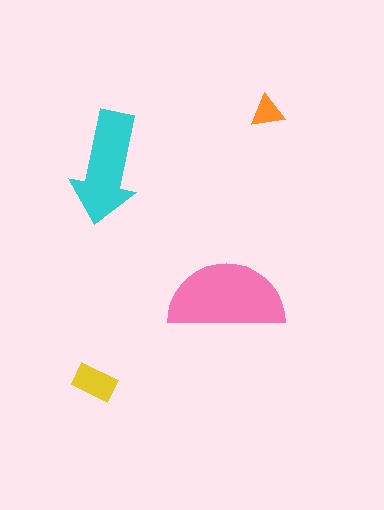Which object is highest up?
The orange triangle is topmost.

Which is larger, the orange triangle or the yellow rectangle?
The yellow rectangle.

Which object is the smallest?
The orange triangle.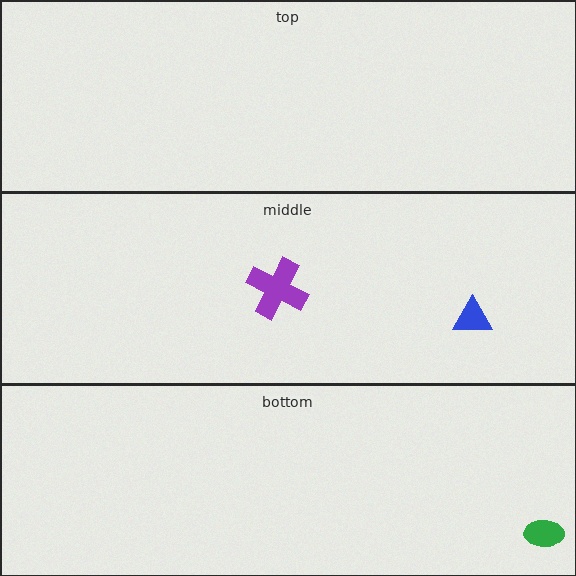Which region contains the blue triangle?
The middle region.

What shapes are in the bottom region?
The green ellipse.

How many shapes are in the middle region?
2.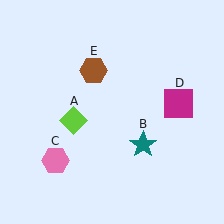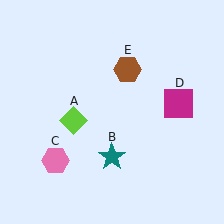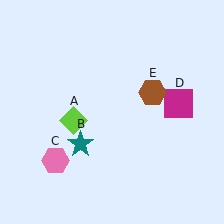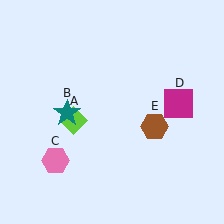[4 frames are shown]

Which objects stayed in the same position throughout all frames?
Lime diamond (object A) and pink hexagon (object C) and magenta square (object D) remained stationary.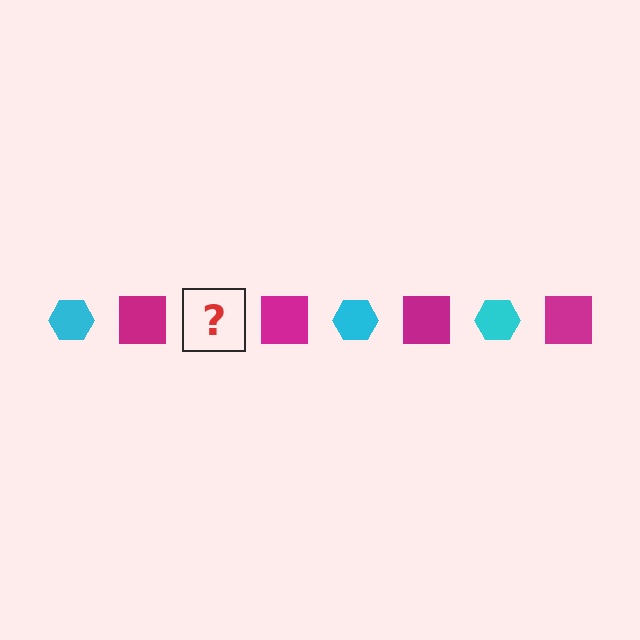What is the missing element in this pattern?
The missing element is a cyan hexagon.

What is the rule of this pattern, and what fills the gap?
The rule is that the pattern alternates between cyan hexagon and magenta square. The gap should be filled with a cyan hexagon.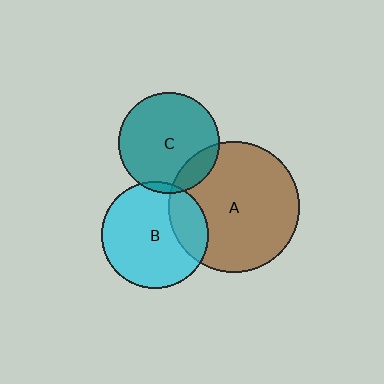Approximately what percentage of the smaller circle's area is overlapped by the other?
Approximately 15%.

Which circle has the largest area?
Circle A (brown).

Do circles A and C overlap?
Yes.